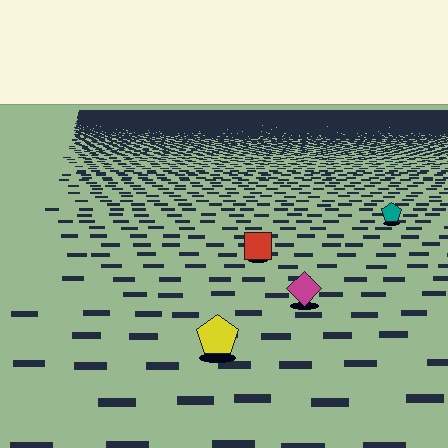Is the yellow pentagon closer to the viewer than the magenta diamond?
Yes. The yellow pentagon is closer — you can tell from the texture gradient: the ground texture is coarser near it.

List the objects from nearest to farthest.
From nearest to farthest: the yellow pentagon, the magenta diamond, the red square, the teal pentagon.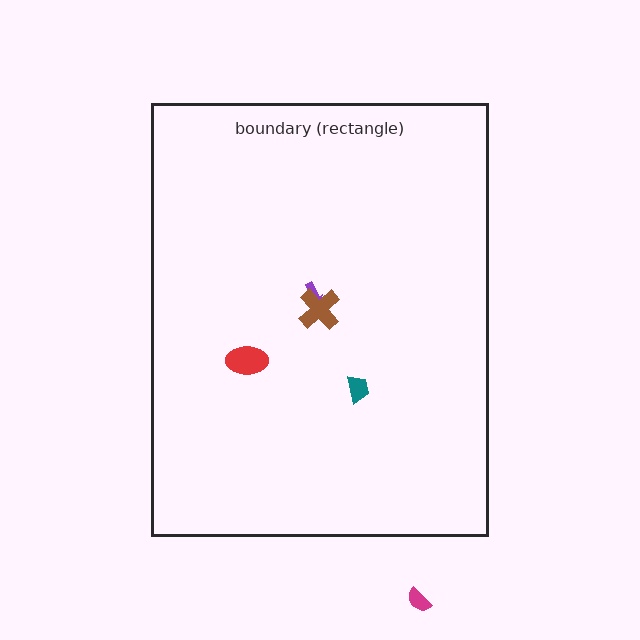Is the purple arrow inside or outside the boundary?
Inside.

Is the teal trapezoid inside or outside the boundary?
Inside.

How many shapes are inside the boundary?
4 inside, 1 outside.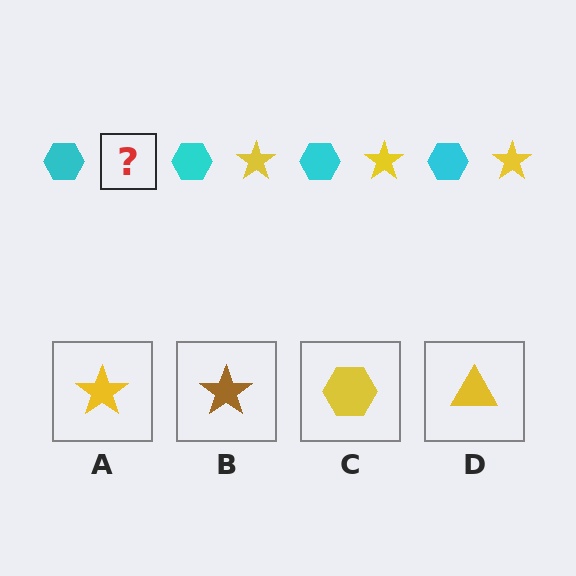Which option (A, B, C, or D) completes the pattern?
A.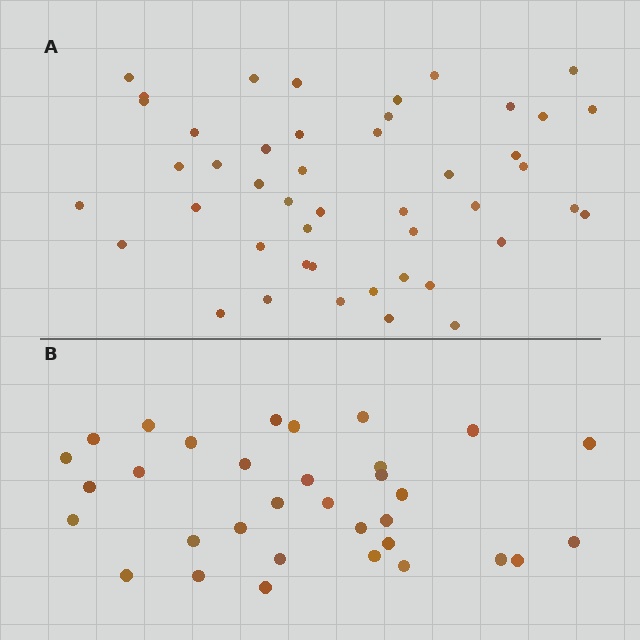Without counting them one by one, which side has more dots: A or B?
Region A (the top region) has more dots.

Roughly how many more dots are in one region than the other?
Region A has approximately 15 more dots than region B.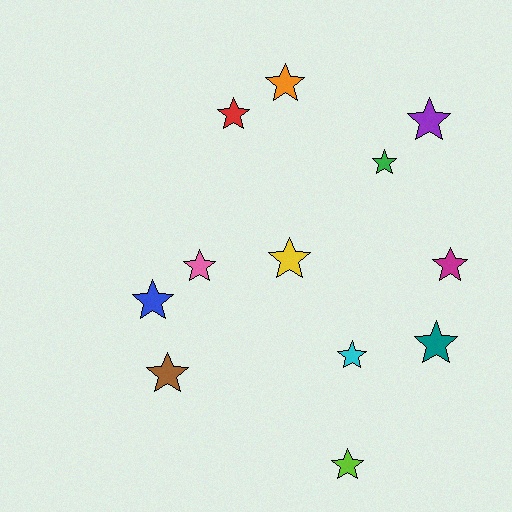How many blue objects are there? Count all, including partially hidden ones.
There is 1 blue object.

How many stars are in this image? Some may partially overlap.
There are 12 stars.